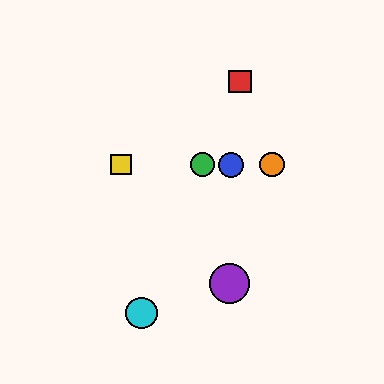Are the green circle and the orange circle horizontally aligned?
Yes, both are at y≈165.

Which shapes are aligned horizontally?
The blue circle, the green circle, the yellow square, the orange circle are aligned horizontally.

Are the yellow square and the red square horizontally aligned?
No, the yellow square is at y≈165 and the red square is at y≈82.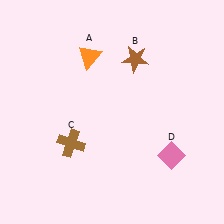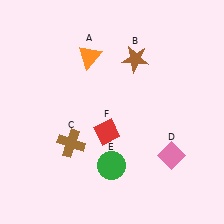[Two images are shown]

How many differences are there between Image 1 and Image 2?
There are 2 differences between the two images.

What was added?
A green circle (E), a red diamond (F) were added in Image 2.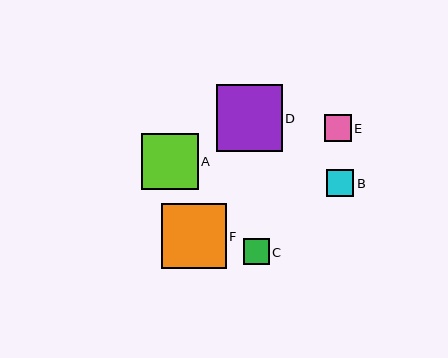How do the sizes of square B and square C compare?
Square B and square C are approximately the same size.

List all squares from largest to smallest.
From largest to smallest: D, F, A, E, B, C.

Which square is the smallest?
Square C is the smallest with a size of approximately 26 pixels.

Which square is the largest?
Square D is the largest with a size of approximately 66 pixels.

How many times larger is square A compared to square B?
Square A is approximately 2.1 times the size of square B.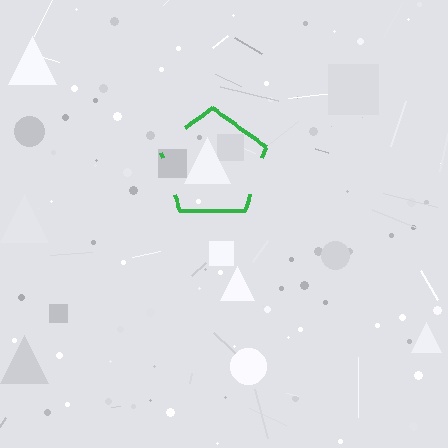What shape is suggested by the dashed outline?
The dashed outline suggests a pentagon.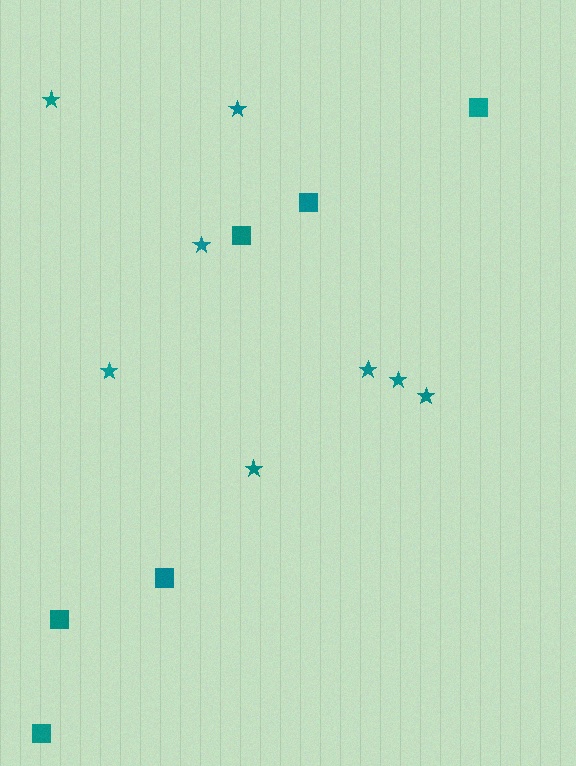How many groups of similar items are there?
There are 2 groups: one group of squares (6) and one group of stars (8).